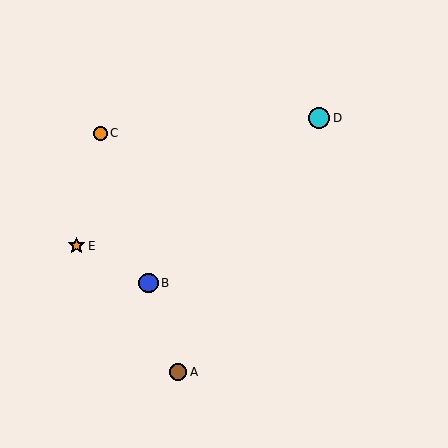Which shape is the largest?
The cyan circle (labeled D) is the largest.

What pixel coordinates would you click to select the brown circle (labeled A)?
Click at (178, 372) to select the brown circle A.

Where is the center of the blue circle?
The center of the blue circle is at (149, 283).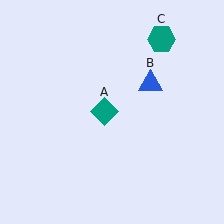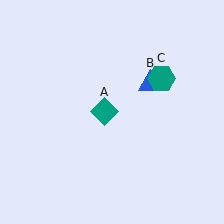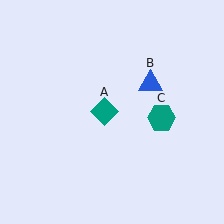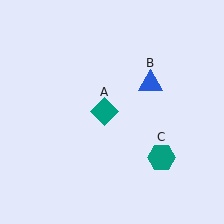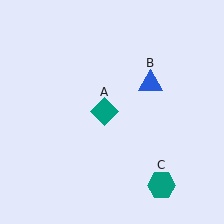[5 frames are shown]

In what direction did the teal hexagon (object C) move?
The teal hexagon (object C) moved down.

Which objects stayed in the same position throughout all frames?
Teal diamond (object A) and blue triangle (object B) remained stationary.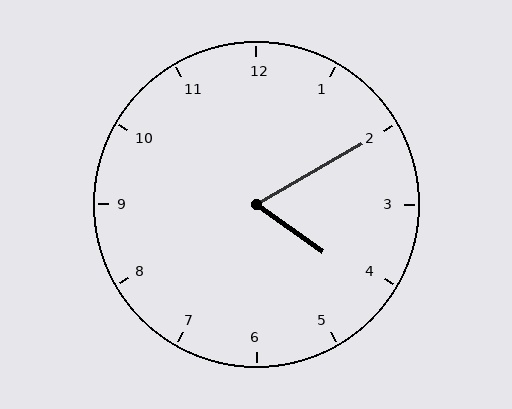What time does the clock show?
4:10.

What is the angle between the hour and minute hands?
Approximately 65 degrees.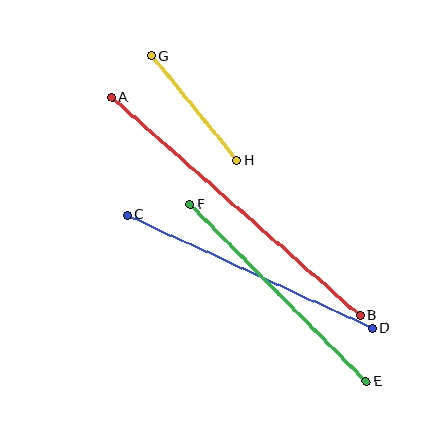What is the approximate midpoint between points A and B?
The midpoint is at approximately (236, 206) pixels.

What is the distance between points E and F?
The distance is approximately 250 pixels.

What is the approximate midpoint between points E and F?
The midpoint is at approximately (278, 293) pixels.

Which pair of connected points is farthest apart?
Points A and B are farthest apart.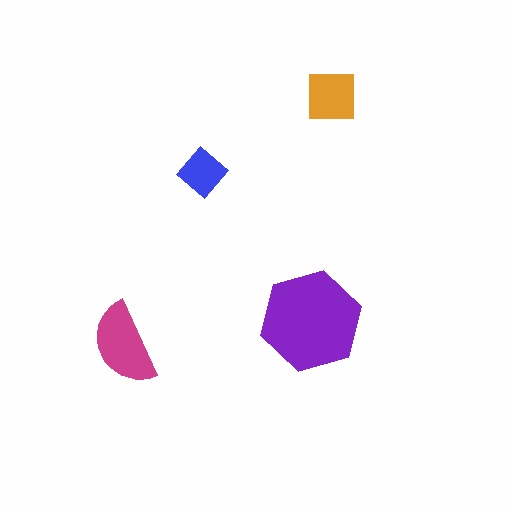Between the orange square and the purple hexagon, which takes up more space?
The purple hexagon.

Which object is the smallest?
The blue diamond.